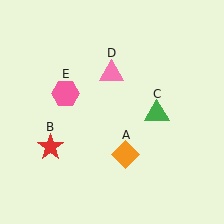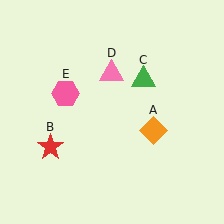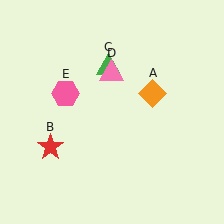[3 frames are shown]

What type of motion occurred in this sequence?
The orange diamond (object A), green triangle (object C) rotated counterclockwise around the center of the scene.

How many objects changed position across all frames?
2 objects changed position: orange diamond (object A), green triangle (object C).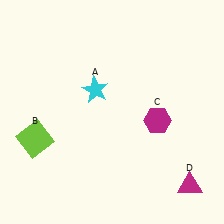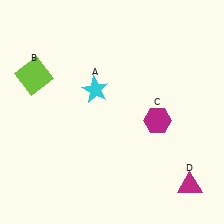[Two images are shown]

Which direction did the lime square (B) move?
The lime square (B) moved up.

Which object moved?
The lime square (B) moved up.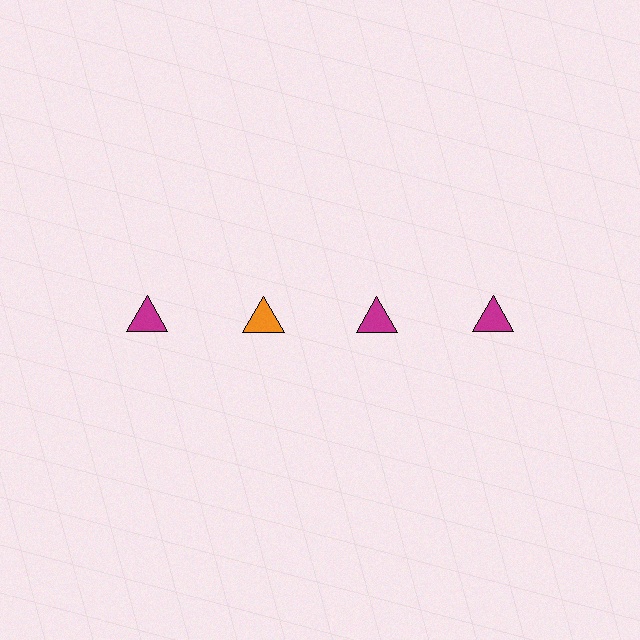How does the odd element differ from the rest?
It has a different color: orange instead of magenta.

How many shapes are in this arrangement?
There are 4 shapes arranged in a grid pattern.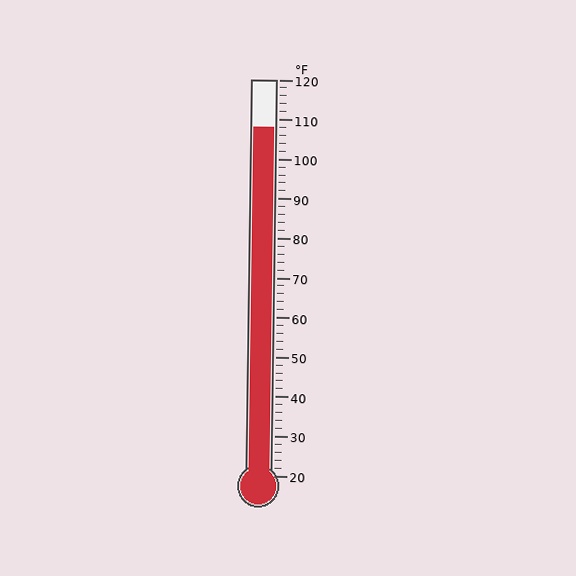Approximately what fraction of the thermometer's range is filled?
The thermometer is filled to approximately 90% of its range.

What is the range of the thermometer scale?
The thermometer scale ranges from 20°F to 120°F.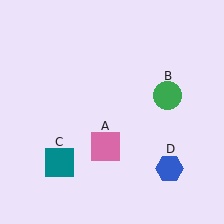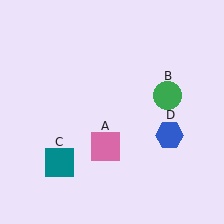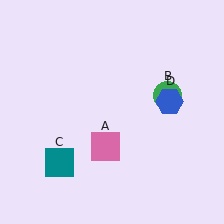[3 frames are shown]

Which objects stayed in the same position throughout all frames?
Pink square (object A) and green circle (object B) and teal square (object C) remained stationary.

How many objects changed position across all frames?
1 object changed position: blue hexagon (object D).